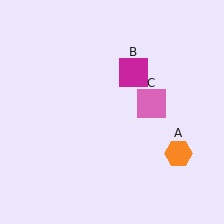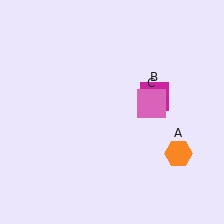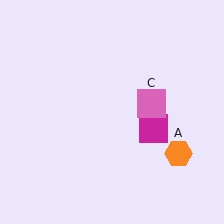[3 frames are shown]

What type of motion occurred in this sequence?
The magenta square (object B) rotated clockwise around the center of the scene.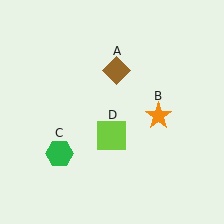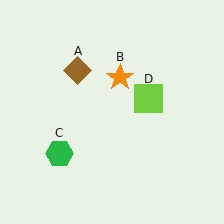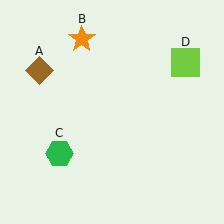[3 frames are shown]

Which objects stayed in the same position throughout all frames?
Green hexagon (object C) remained stationary.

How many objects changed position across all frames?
3 objects changed position: brown diamond (object A), orange star (object B), lime square (object D).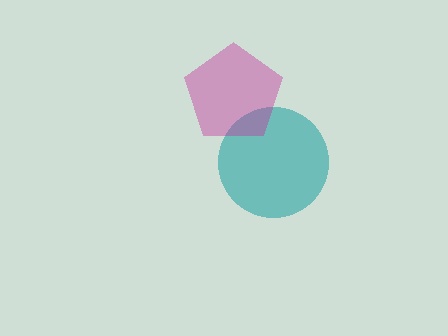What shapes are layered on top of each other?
The layered shapes are: a teal circle, a magenta pentagon.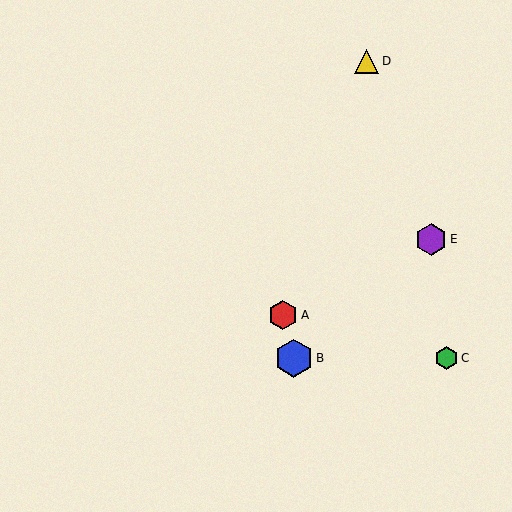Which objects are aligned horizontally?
Objects B, C are aligned horizontally.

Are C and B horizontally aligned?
Yes, both are at y≈358.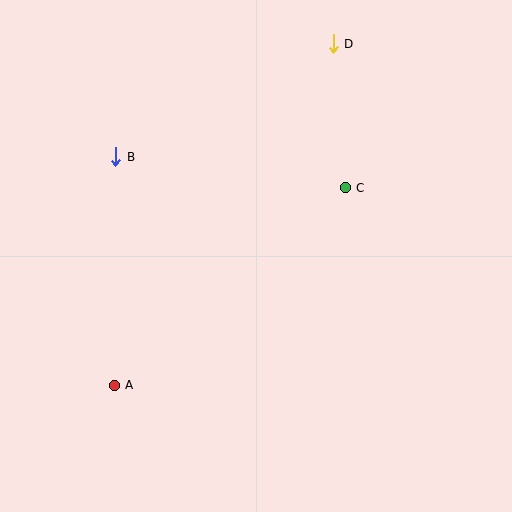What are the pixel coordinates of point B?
Point B is at (116, 157).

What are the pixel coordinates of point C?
Point C is at (345, 188).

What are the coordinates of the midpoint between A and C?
The midpoint between A and C is at (230, 286).